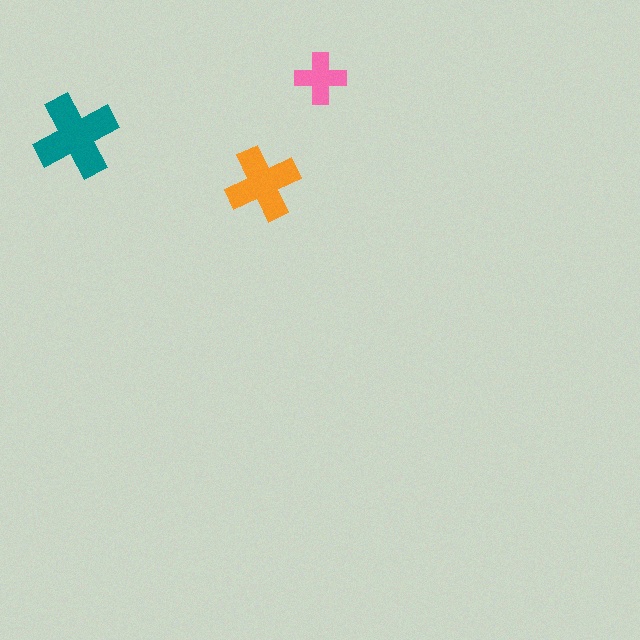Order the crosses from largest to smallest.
the teal one, the orange one, the pink one.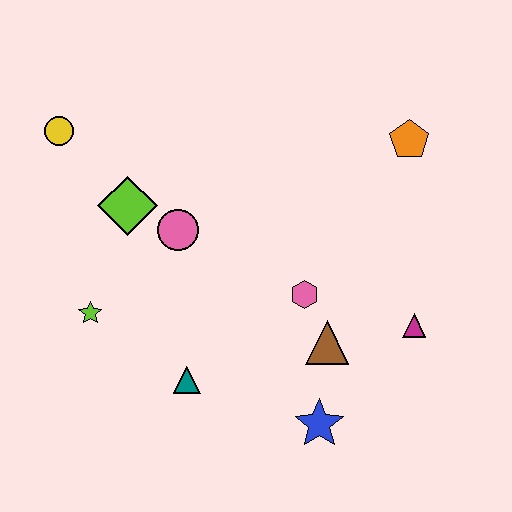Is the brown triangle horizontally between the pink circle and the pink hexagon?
No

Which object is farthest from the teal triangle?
The orange pentagon is farthest from the teal triangle.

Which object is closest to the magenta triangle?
The brown triangle is closest to the magenta triangle.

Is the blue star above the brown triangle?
No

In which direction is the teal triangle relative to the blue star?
The teal triangle is to the left of the blue star.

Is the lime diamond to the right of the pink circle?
No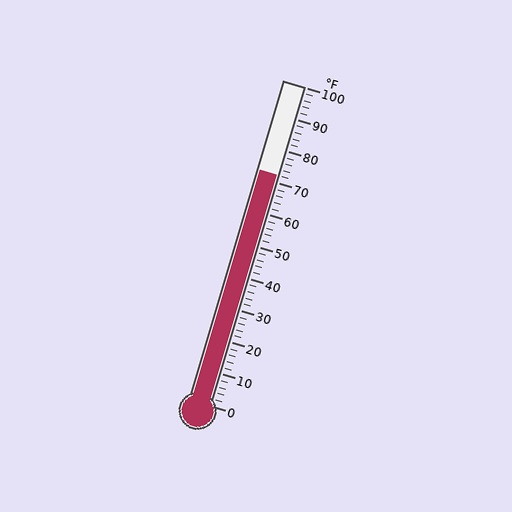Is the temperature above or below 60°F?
The temperature is above 60°F.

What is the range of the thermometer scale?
The thermometer scale ranges from 0°F to 100°F.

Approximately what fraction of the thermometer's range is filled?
The thermometer is filled to approximately 70% of its range.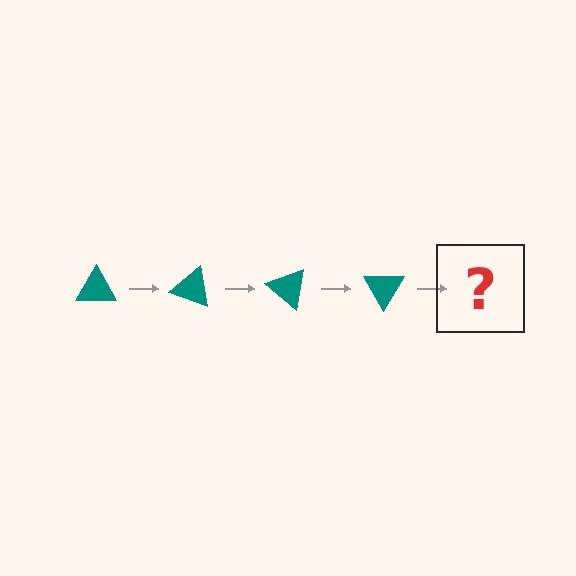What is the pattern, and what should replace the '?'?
The pattern is that the triangle rotates 20 degrees each step. The '?' should be a teal triangle rotated 80 degrees.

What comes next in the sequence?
The next element should be a teal triangle rotated 80 degrees.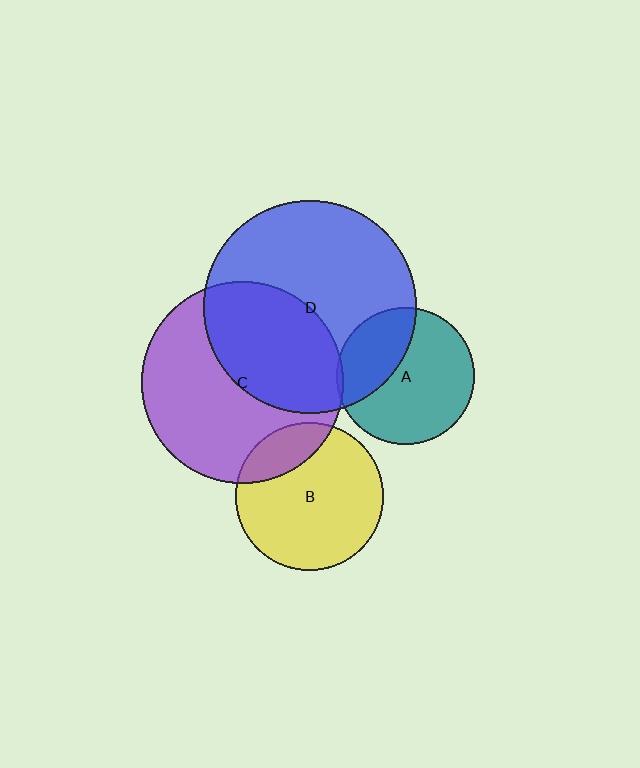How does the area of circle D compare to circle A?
Approximately 2.4 times.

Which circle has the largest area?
Circle D (blue).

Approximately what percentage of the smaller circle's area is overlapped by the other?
Approximately 40%.